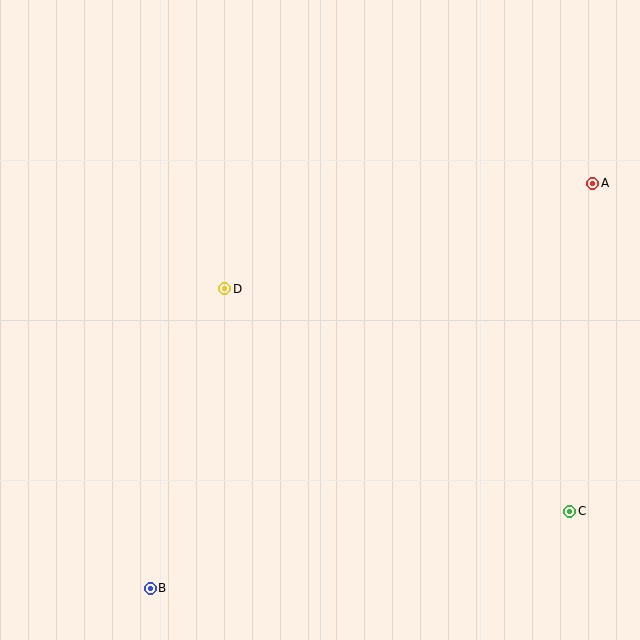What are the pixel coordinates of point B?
Point B is at (150, 588).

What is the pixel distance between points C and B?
The distance between C and B is 427 pixels.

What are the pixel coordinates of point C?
Point C is at (570, 511).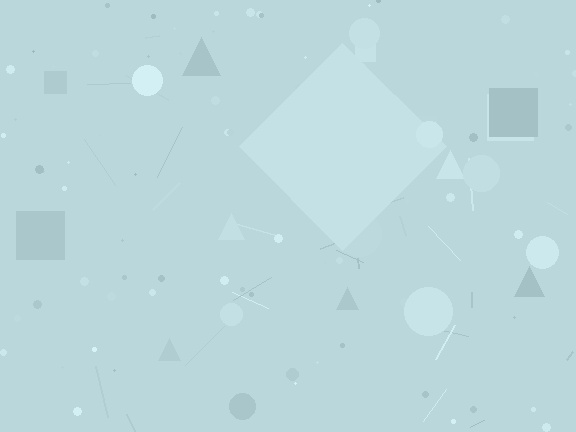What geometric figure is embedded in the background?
A diamond is embedded in the background.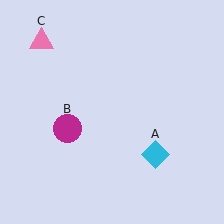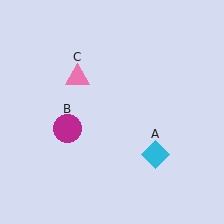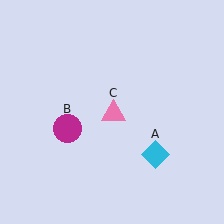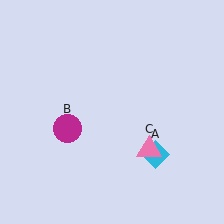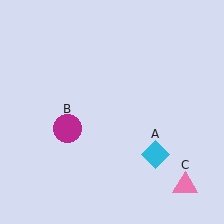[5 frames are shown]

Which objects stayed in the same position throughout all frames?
Cyan diamond (object A) and magenta circle (object B) remained stationary.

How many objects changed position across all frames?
1 object changed position: pink triangle (object C).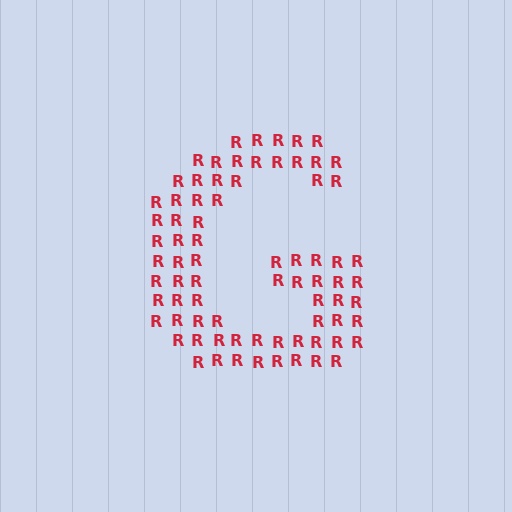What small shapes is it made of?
It is made of small letter R's.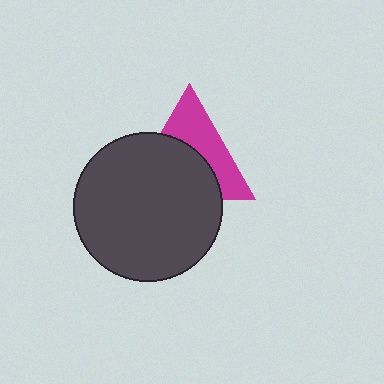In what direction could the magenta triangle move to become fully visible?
The magenta triangle could move up. That would shift it out from behind the dark gray circle entirely.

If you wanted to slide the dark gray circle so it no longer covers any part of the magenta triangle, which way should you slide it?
Slide it down — that is the most direct way to separate the two shapes.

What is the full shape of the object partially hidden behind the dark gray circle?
The partially hidden object is a magenta triangle.